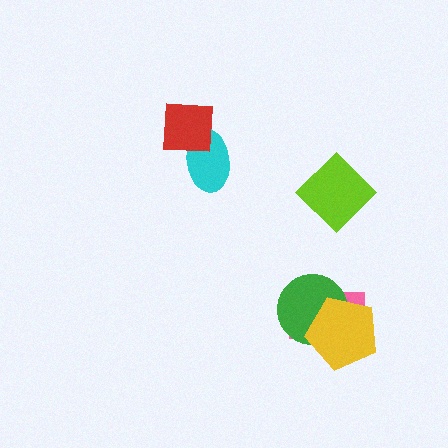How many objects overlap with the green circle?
2 objects overlap with the green circle.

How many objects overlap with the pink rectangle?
2 objects overlap with the pink rectangle.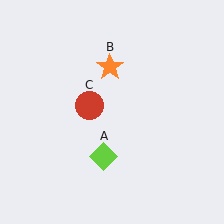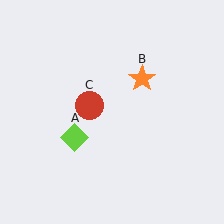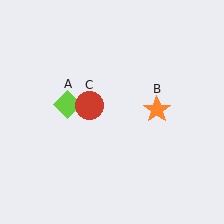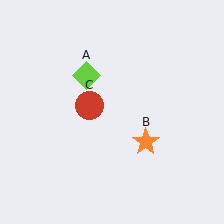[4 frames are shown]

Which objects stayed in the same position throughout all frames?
Red circle (object C) remained stationary.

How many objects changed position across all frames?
2 objects changed position: lime diamond (object A), orange star (object B).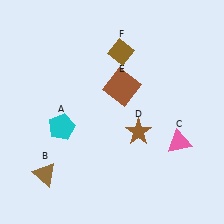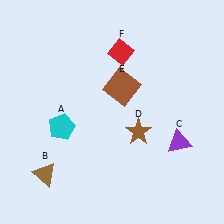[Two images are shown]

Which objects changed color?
C changed from pink to purple. F changed from brown to red.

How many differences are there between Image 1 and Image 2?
There are 2 differences between the two images.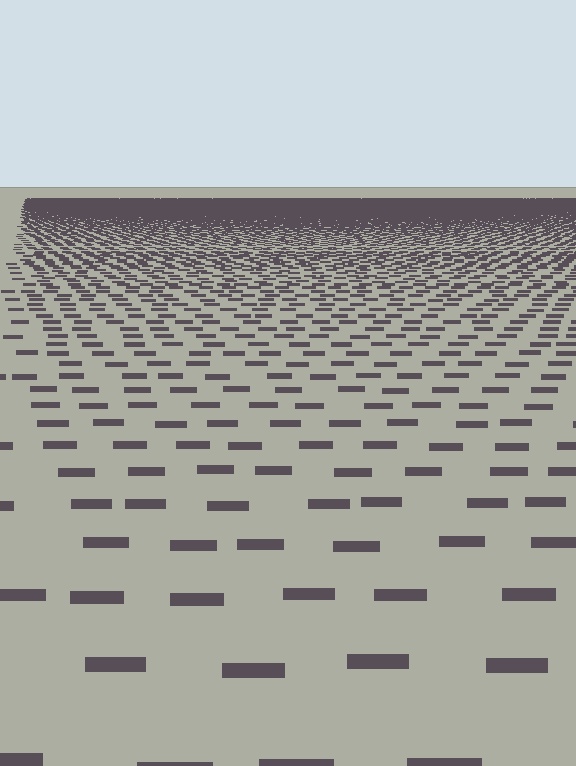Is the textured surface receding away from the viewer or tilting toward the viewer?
The surface is receding away from the viewer. Texture elements get smaller and denser toward the top.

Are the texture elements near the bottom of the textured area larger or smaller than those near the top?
Larger. Near the bottom, elements are closer to the viewer and appear at a bigger on-screen size.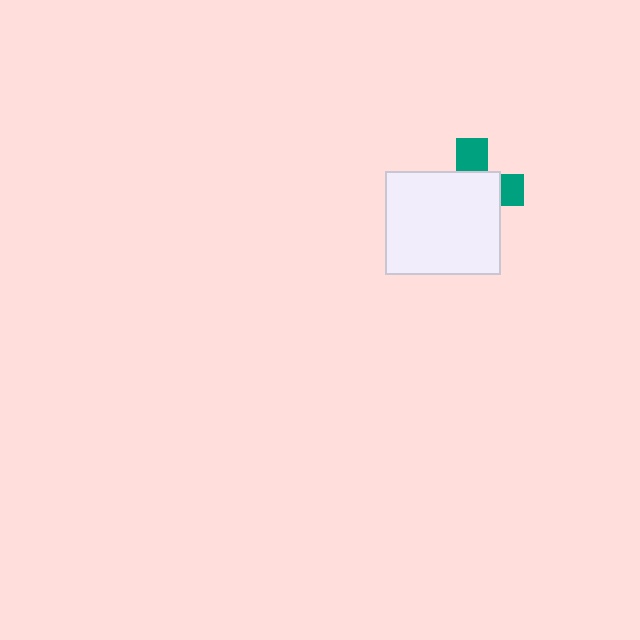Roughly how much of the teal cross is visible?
A small part of it is visible (roughly 32%).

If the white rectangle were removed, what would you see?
You would see the complete teal cross.